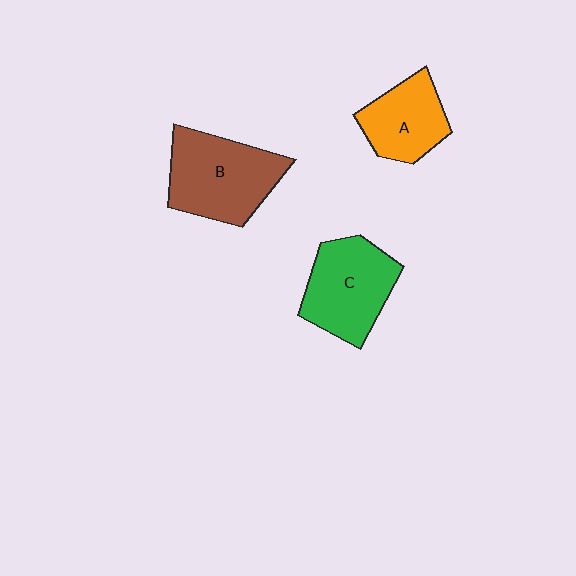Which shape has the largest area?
Shape B (brown).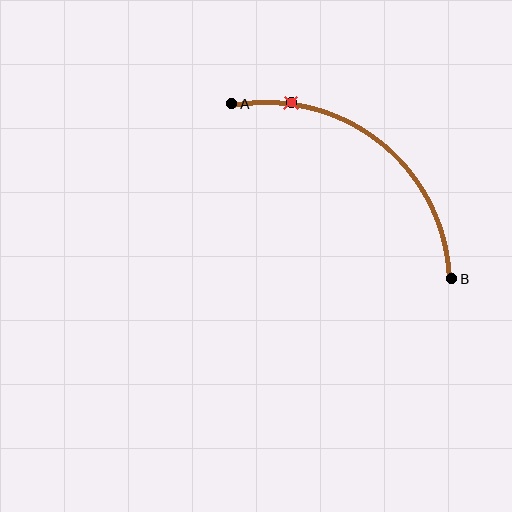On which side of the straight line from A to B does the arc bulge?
The arc bulges above and to the right of the straight line connecting A and B.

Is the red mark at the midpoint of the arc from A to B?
No. The red mark lies on the arc but is closer to endpoint A. The arc midpoint would be at the point on the curve equidistant along the arc from both A and B.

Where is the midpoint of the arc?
The arc midpoint is the point on the curve farthest from the straight line joining A and B. It sits above and to the right of that line.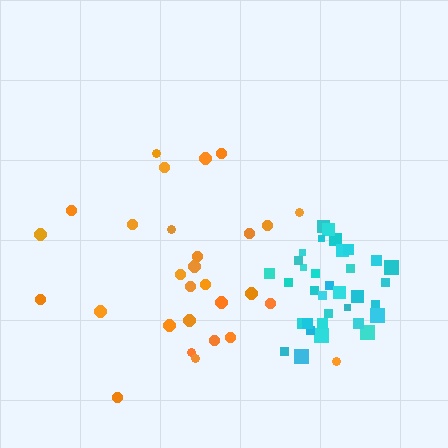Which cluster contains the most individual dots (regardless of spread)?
Cyan (34).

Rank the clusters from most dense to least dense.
cyan, orange.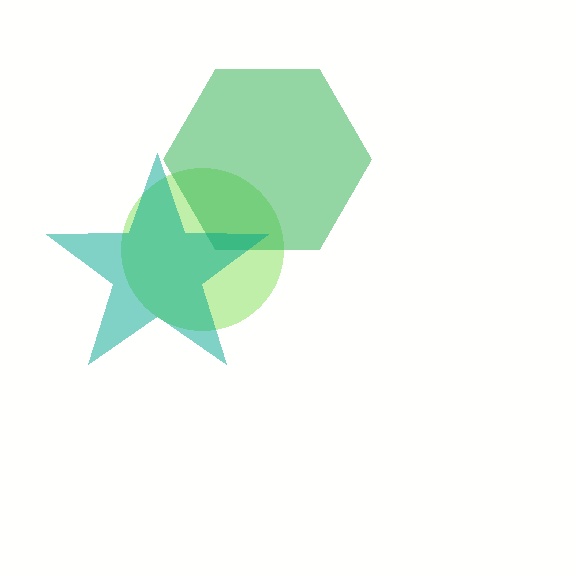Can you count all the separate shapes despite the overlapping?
Yes, there are 3 separate shapes.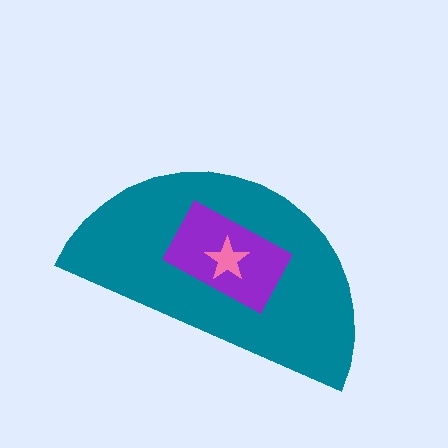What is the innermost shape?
The pink star.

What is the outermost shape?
The teal semicircle.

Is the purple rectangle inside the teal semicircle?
Yes.